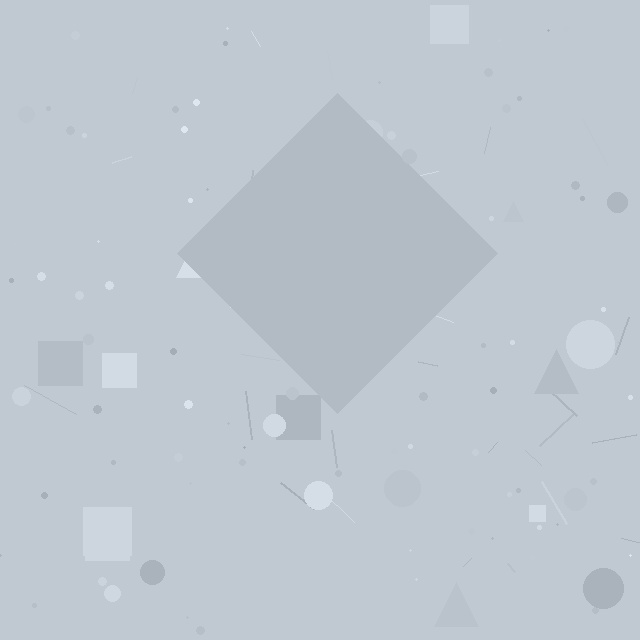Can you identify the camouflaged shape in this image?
The camouflaged shape is a diamond.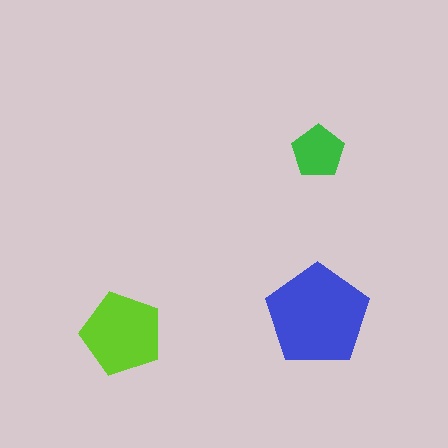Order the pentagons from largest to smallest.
the blue one, the lime one, the green one.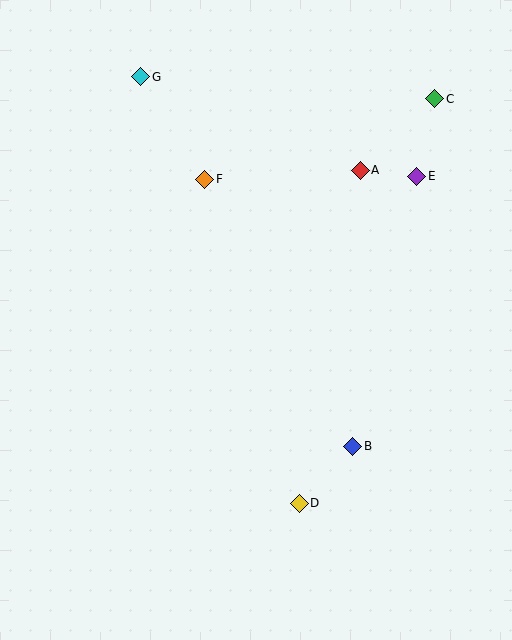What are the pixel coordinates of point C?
Point C is at (435, 99).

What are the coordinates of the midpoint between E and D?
The midpoint between E and D is at (358, 340).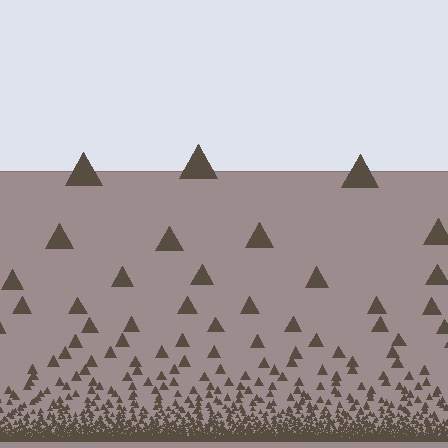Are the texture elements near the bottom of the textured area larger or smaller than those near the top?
Smaller. The gradient is inverted — elements near the bottom are smaller and denser.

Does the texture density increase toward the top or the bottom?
Density increases toward the bottom.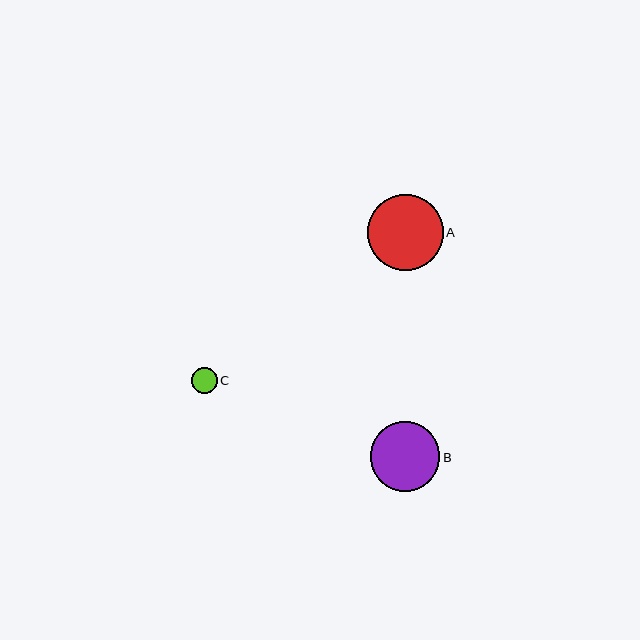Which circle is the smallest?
Circle C is the smallest with a size of approximately 26 pixels.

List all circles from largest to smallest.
From largest to smallest: A, B, C.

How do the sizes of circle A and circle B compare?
Circle A and circle B are approximately the same size.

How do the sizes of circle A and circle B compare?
Circle A and circle B are approximately the same size.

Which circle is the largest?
Circle A is the largest with a size of approximately 76 pixels.